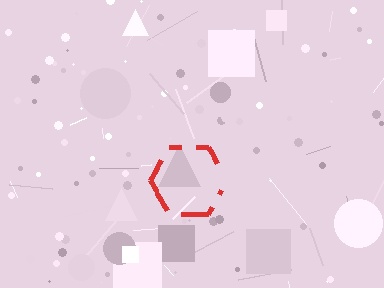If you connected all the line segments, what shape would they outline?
They would outline a hexagon.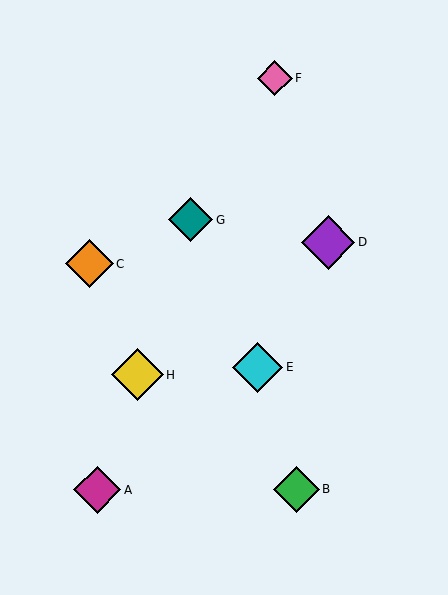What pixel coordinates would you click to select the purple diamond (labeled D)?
Click at (328, 242) to select the purple diamond D.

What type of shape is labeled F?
Shape F is a pink diamond.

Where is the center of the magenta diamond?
The center of the magenta diamond is at (97, 490).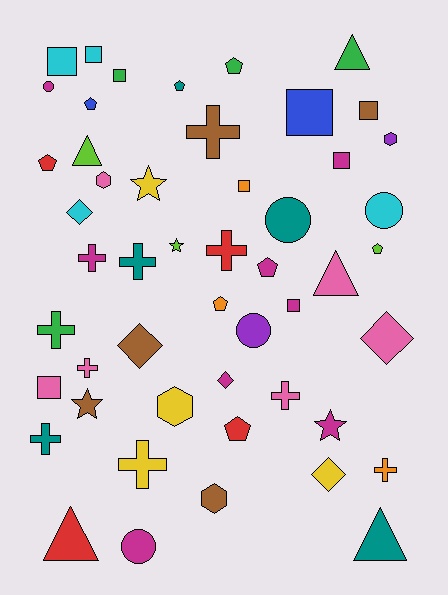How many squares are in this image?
There are 9 squares.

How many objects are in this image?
There are 50 objects.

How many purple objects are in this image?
There are 2 purple objects.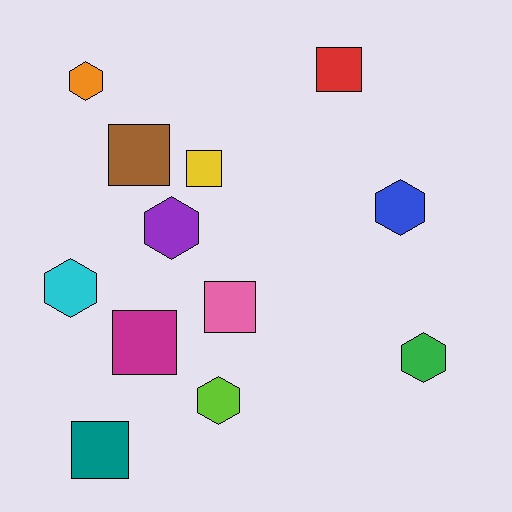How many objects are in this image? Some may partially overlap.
There are 12 objects.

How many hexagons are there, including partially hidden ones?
There are 6 hexagons.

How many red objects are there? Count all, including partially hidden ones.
There is 1 red object.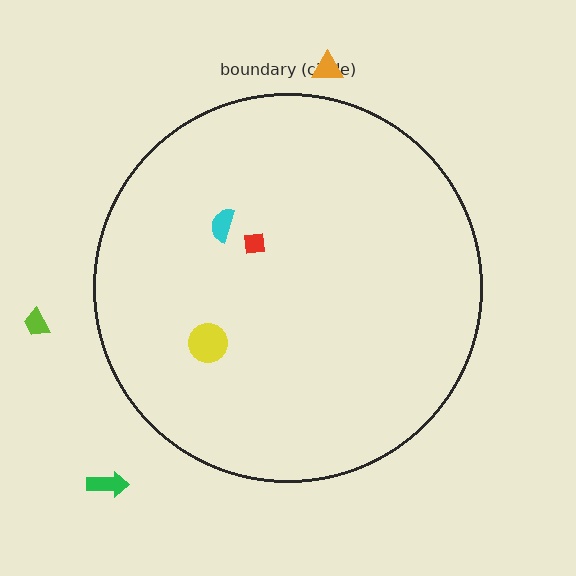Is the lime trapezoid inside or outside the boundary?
Outside.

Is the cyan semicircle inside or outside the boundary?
Inside.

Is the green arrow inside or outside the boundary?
Outside.